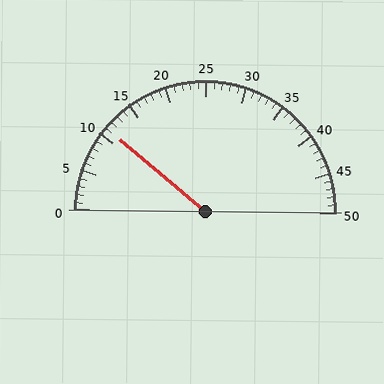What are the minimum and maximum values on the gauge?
The gauge ranges from 0 to 50.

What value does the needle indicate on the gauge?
The needle indicates approximately 11.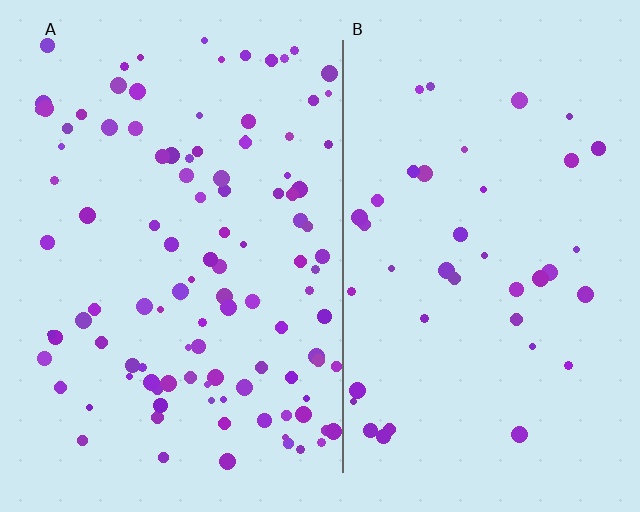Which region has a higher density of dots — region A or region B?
A (the left).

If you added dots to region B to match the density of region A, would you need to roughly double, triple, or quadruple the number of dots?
Approximately triple.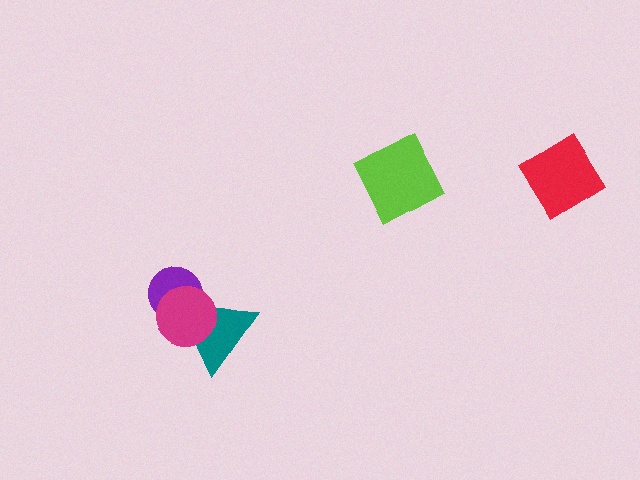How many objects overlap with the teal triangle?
2 objects overlap with the teal triangle.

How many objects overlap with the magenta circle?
2 objects overlap with the magenta circle.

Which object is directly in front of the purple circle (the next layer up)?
The teal triangle is directly in front of the purple circle.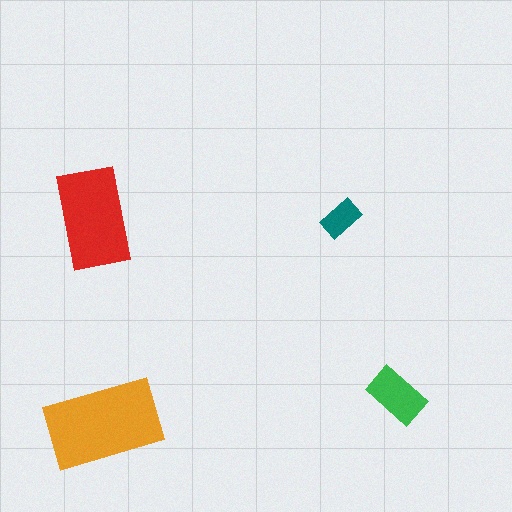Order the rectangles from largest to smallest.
the orange one, the red one, the green one, the teal one.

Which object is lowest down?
The orange rectangle is bottommost.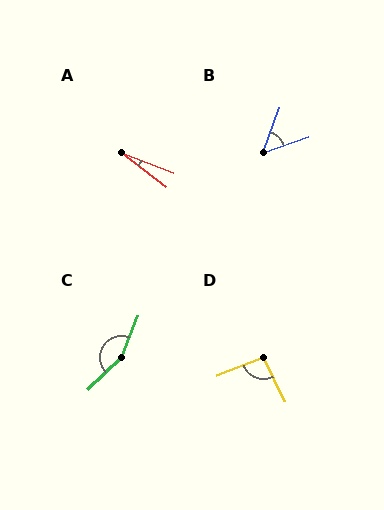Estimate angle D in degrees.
Approximately 95 degrees.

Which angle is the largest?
C, at approximately 155 degrees.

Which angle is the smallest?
A, at approximately 17 degrees.